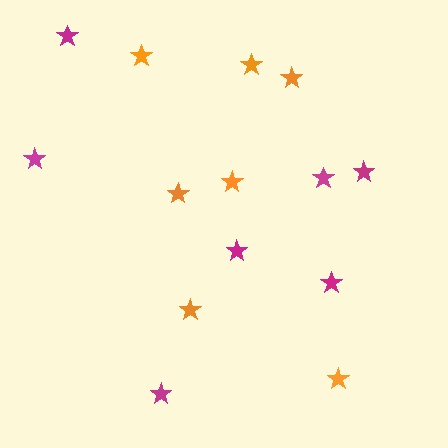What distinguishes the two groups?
There are 2 groups: one group of magenta stars (7) and one group of orange stars (7).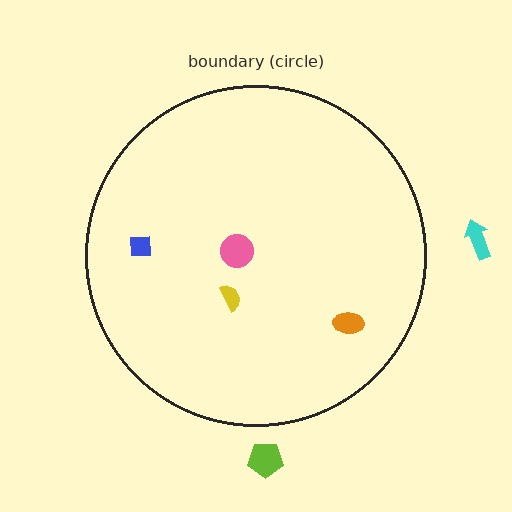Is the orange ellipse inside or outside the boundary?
Inside.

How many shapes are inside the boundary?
4 inside, 2 outside.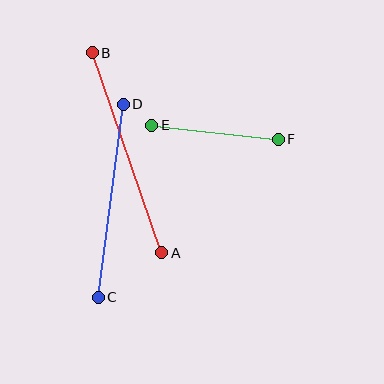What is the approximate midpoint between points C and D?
The midpoint is at approximately (111, 201) pixels.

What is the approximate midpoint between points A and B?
The midpoint is at approximately (127, 153) pixels.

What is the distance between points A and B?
The distance is approximately 212 pixels.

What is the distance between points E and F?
The distance is approximately 128 pixels.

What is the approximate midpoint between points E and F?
The midpoint is at approximately (215, 132) pixels.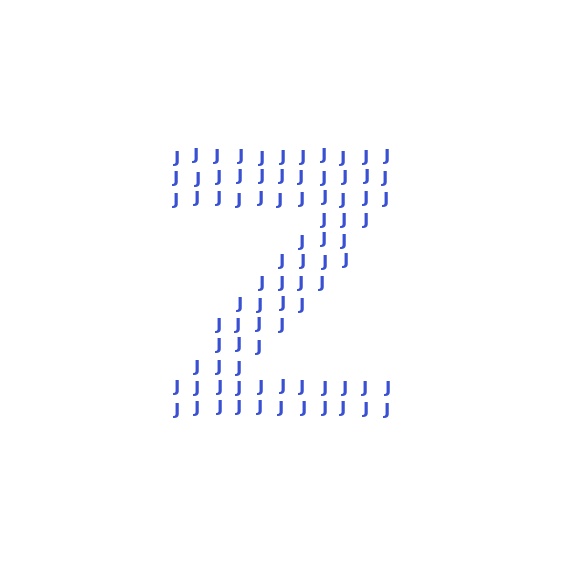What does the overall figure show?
The overall figure shows the letter Z.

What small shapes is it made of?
It is made of small letter J's.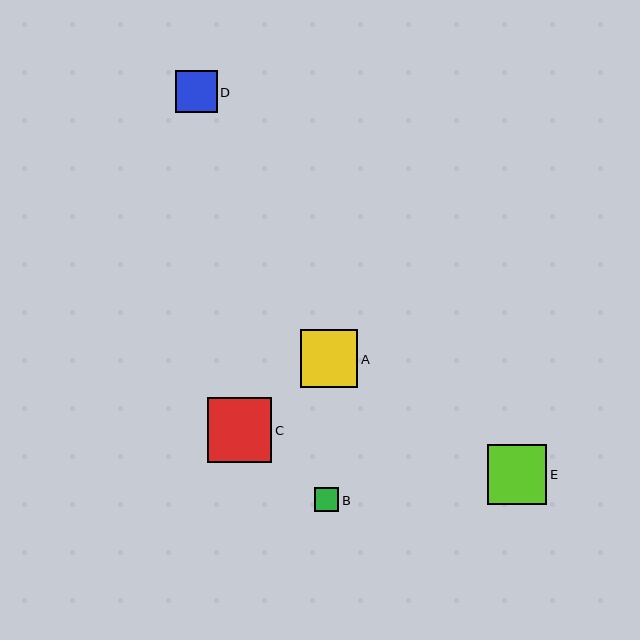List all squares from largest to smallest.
From largest to smallest: C, E, A, D, B.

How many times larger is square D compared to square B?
Square D is approximately 1.7 times the size of square B.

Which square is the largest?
Square C is the largest with a size of approximately 64 pixels.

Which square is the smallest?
Square B is the smallest with a size of approximately 24 pixels.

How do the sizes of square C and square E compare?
Square C and square E are approximately the same size.